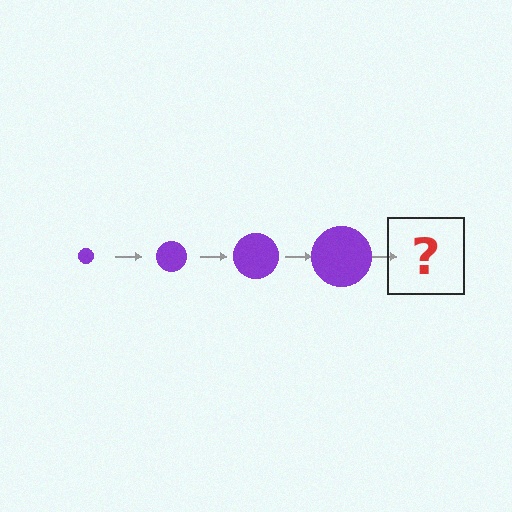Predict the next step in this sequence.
The next step is a purple circle, larger than the previous one.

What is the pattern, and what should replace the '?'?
The pattern is that the circle gets progressively larger each step. The '?' should be a purple circle, larger than the previous one.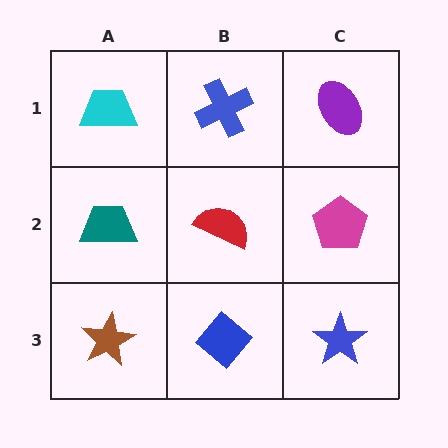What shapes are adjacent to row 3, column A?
A teal trapezoid (row 2, column A), a blue diamond (row 3, column B).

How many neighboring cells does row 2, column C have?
3.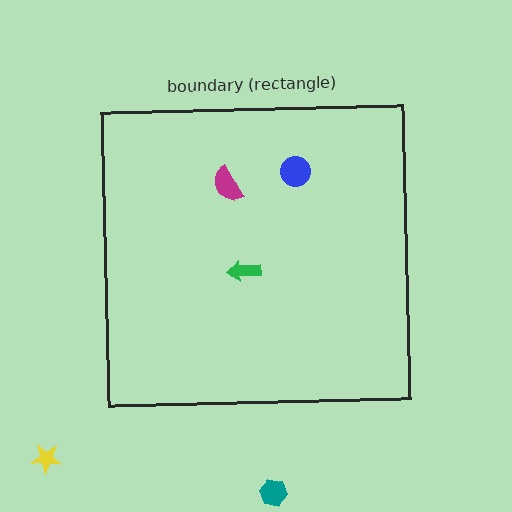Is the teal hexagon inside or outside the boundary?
Outside.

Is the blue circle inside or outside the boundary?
Inside.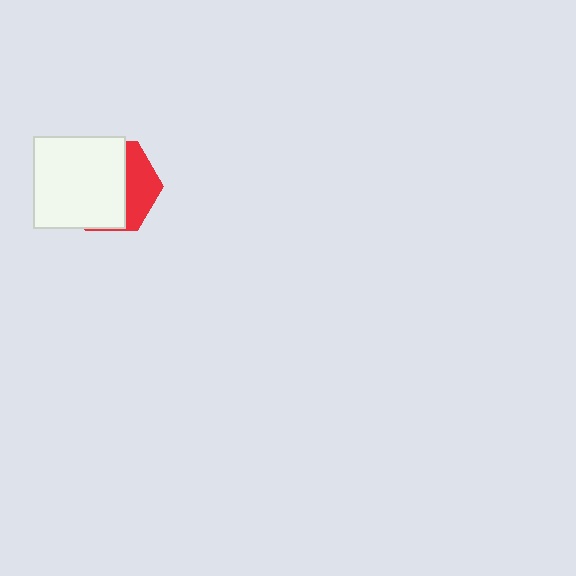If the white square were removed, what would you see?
You would see the complete red hexagon.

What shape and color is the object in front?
The object in front is a white square.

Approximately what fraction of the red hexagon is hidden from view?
Roughly 66% of the red hexagon is hidden behind the white square.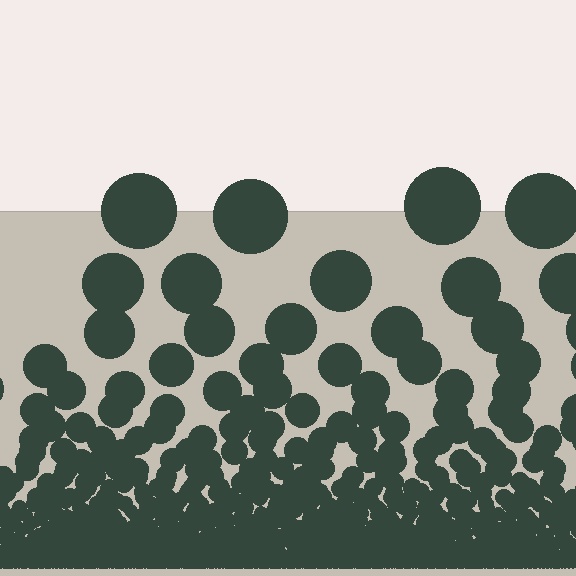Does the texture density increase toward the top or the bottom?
Density increases toward the bottom.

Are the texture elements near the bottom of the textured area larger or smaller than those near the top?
Smaller. The gradient is inverted — elements near the bottom are smaller and denser.